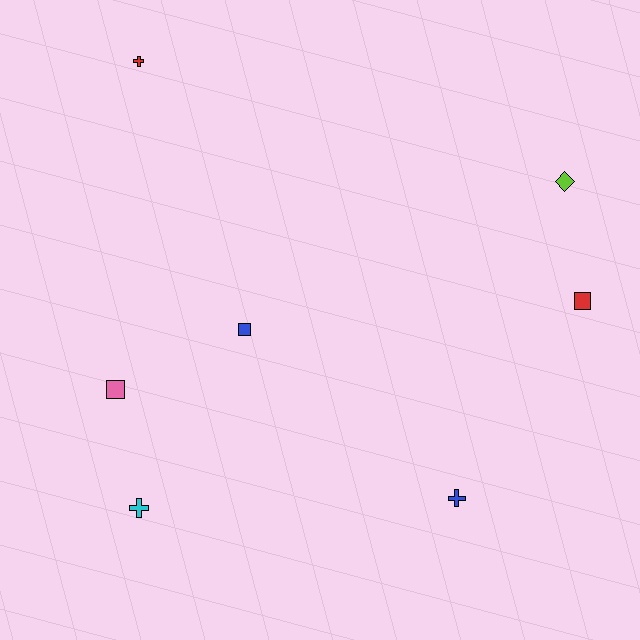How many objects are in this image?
There are 7 objects.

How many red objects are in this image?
There are 2 red objects.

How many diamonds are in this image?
There is 1 diamond.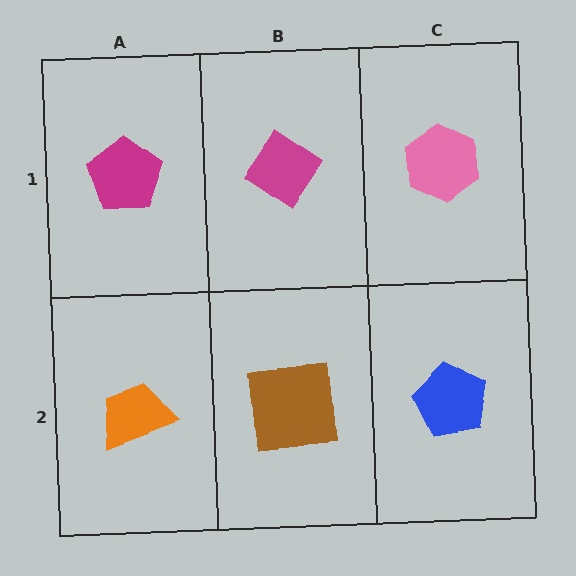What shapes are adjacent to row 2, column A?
A magenta pentagon (row 1, column A), a brown square (row 2, column B).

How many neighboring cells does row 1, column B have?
3.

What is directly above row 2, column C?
A pink hexagon.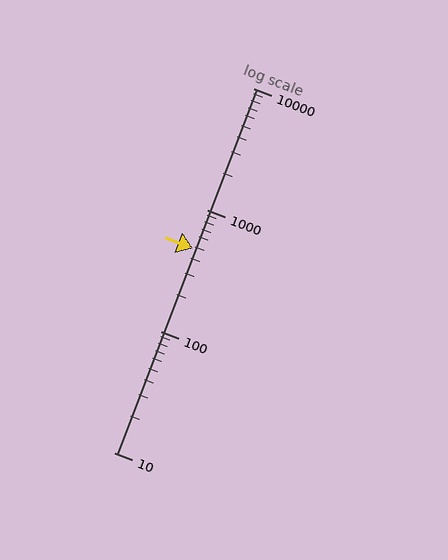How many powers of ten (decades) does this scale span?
The scale spans 3 decades, from 10 to 10000.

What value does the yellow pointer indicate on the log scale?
The pointer indicates approximately 480.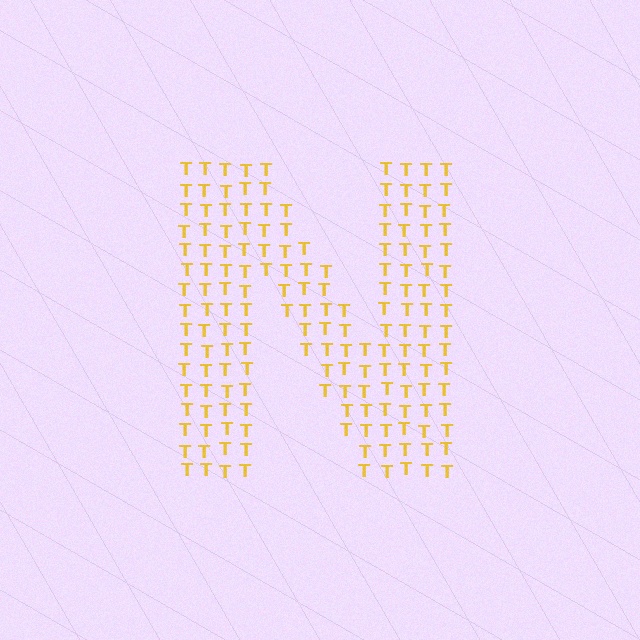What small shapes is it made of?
It is made of small letter T's.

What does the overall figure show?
The overall figure shows the letter N.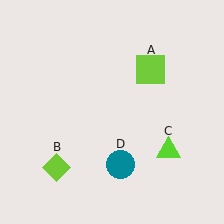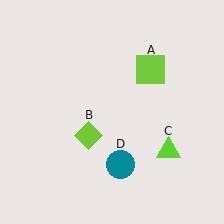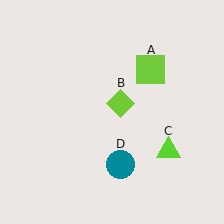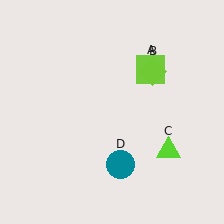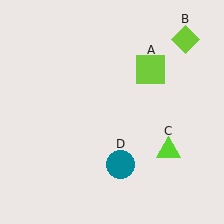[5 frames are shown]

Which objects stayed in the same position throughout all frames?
Lime square (object A) and lime triangle (object C) and teal circle (object D) remained stationary.